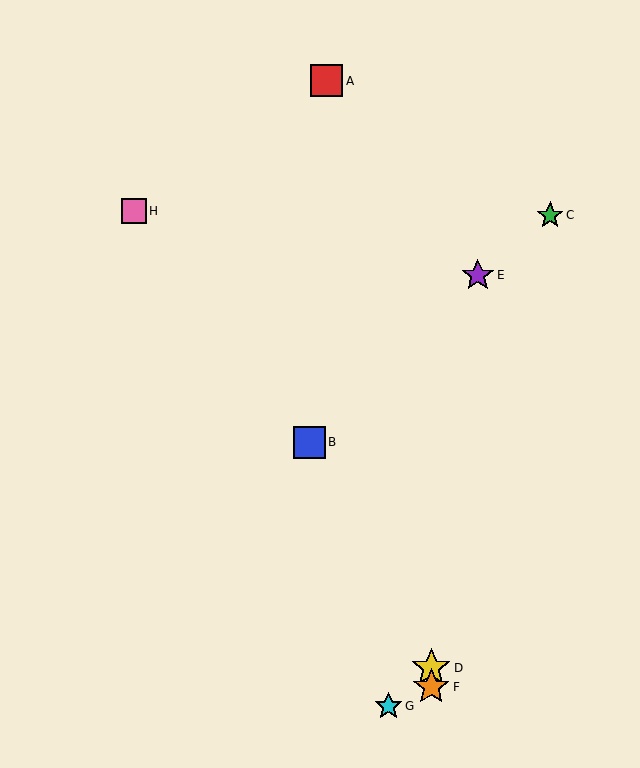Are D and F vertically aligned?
Yes, both are at x≈431.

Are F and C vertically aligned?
No, F is at x≈431 and C is at x≈550.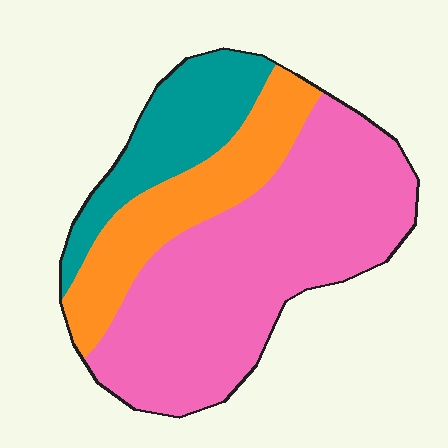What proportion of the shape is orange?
Orange takes up about one quarter (1/4) of the shape.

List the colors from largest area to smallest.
From largest to smallest: pink, orange, teal.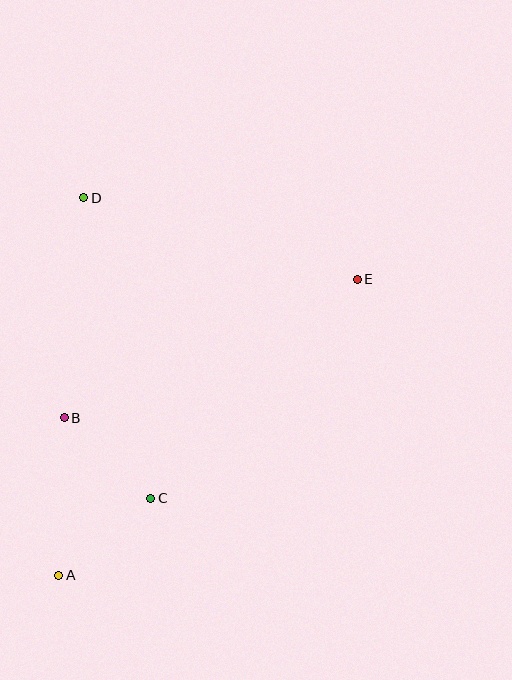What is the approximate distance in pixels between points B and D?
The distance between B and D is approximately 221 pixels.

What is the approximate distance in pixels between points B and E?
The distance between B and E is approximately 324 pixels.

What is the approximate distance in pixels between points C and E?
The distance between C and E is approximately 301 pixels.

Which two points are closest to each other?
Points B and C are closest to each other.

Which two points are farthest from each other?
Points A and E are farthest from each other.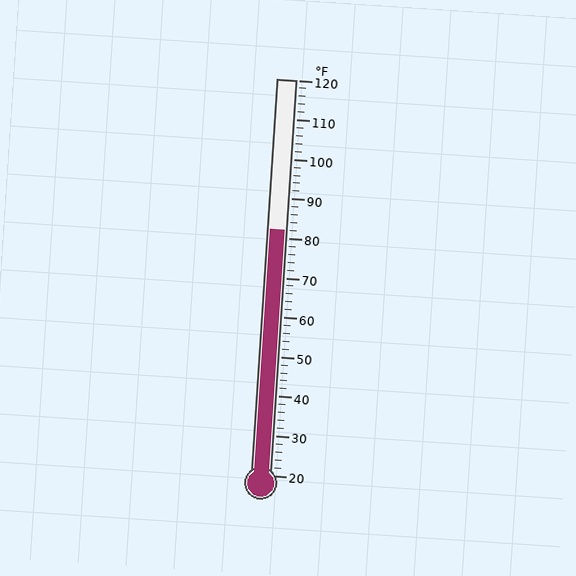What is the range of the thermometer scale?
The thermometer scale ranges from 20°F to 120°F.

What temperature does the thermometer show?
The thermometer shows approximately 82°F.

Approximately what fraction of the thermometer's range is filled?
The thermometer is filled to approximately 60% of its range.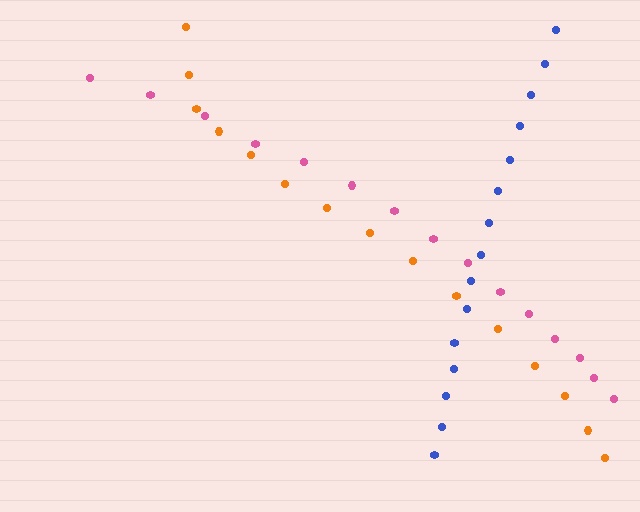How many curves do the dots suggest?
There are 3 distinct paths.